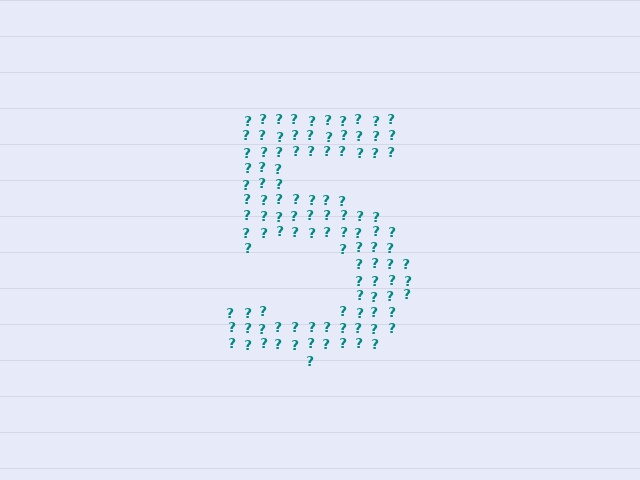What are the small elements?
The small elements are question marks.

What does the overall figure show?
The overall figure shows the digit 5.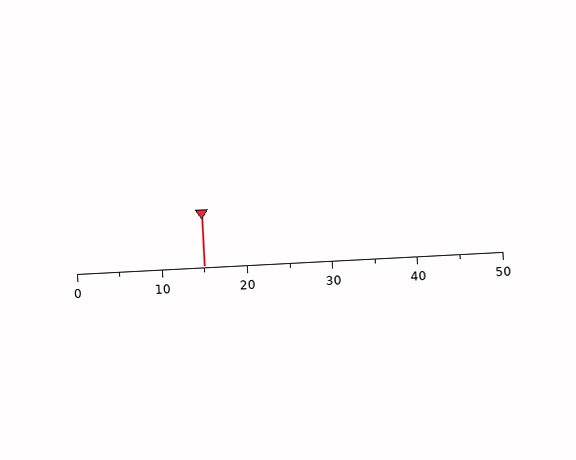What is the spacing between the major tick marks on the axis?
The major ticks are spaced 10 apart.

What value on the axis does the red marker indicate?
The marker indicates approximately 15.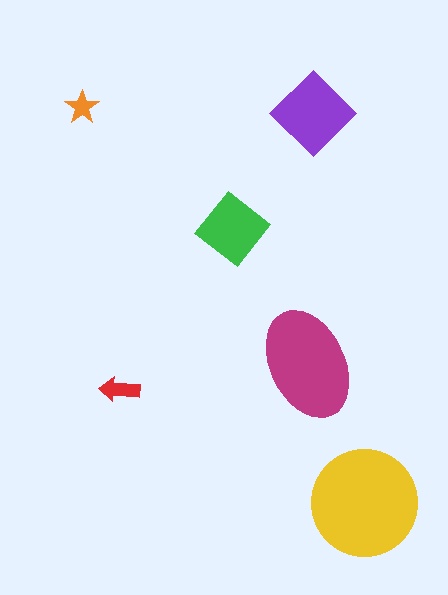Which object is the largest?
The yellow circle.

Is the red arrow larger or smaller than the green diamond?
Smaller.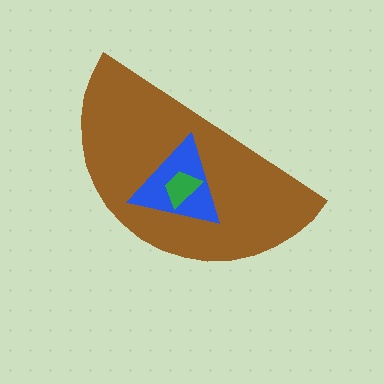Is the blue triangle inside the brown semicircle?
Yes.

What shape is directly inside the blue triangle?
The green trapezoid.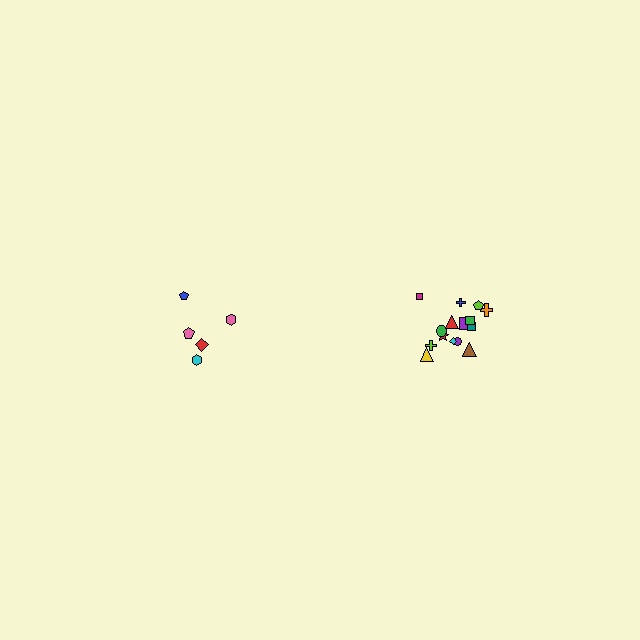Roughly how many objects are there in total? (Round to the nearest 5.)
Roughly 20 objects in total.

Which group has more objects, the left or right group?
The right group.